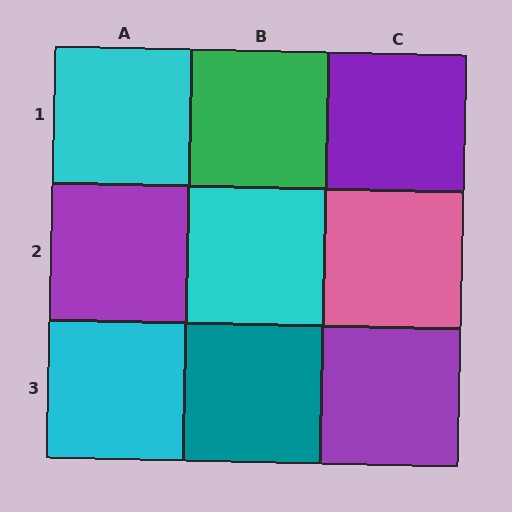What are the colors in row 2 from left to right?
Purple, cyan, pink.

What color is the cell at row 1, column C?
Purple.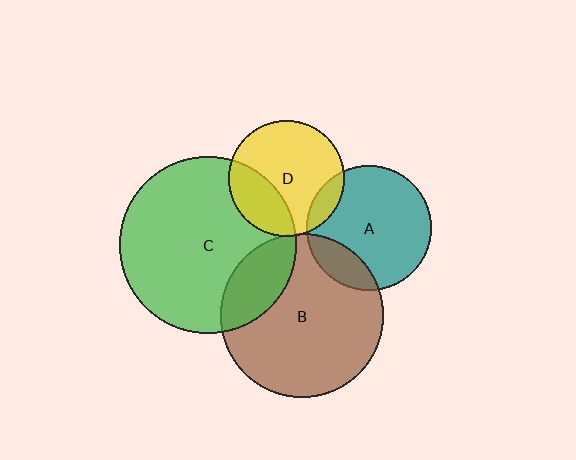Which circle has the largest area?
Circle C (green).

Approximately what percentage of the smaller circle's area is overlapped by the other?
Approximately 15%.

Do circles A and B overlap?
Yes.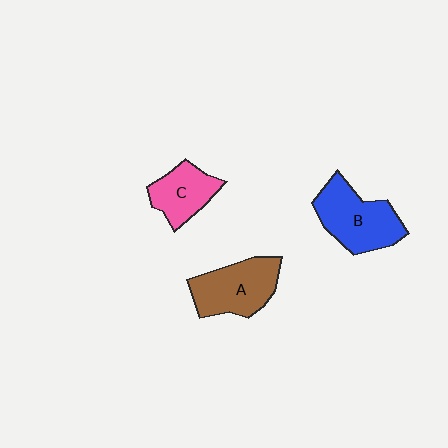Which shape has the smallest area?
Shape C (pink).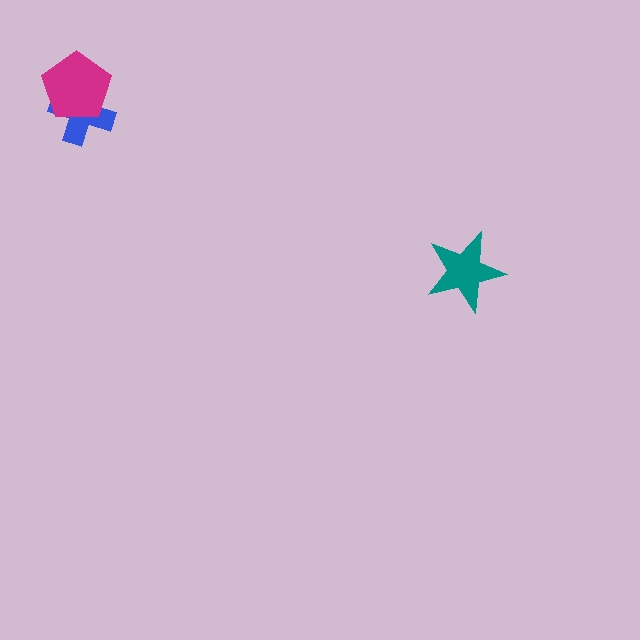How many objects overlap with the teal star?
0 objects overlap with the teal star.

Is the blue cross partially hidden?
Yes, it is partially covered by another shape.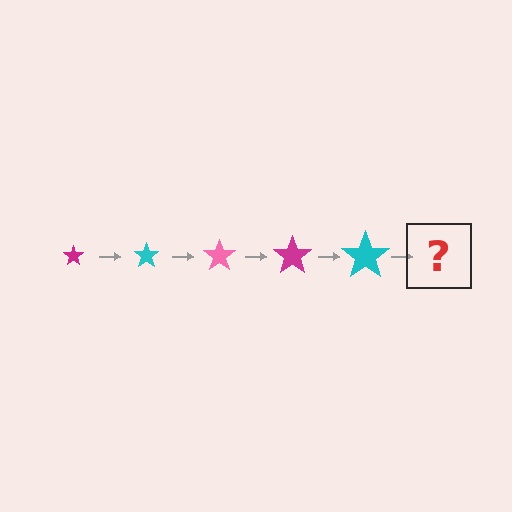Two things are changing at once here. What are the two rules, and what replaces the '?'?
The two rules are that the star grows larger each step and the color cycles through magenta, cyan, and pink. The '?' should be a pink star, larger than the previous one.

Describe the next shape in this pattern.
It should be a pink star, larger than the previous one.